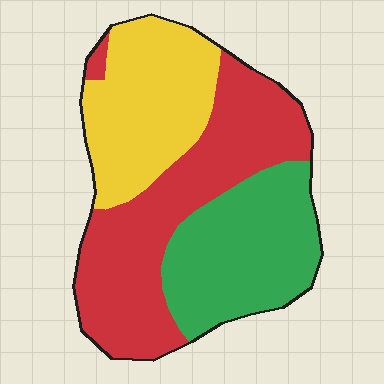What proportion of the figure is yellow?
Yellow covers roughly 30% of the figure.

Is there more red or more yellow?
Red.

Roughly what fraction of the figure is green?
Green takes up between a quarter and a half of the figure.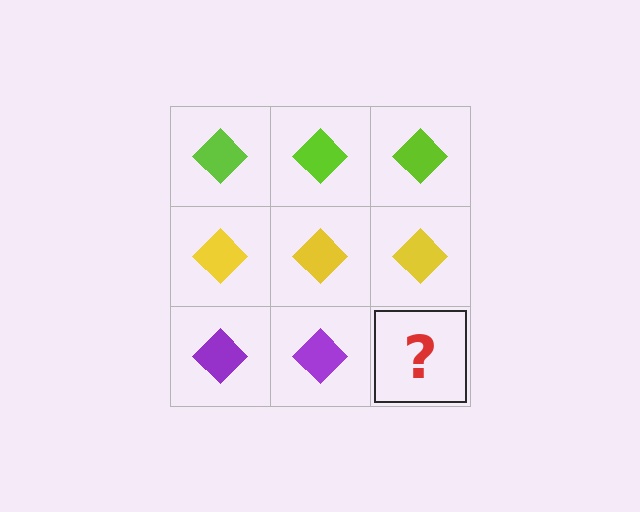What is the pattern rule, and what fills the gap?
The rule is that each row has a consistent color. The gap should be filled with a purple diamond.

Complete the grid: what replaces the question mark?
The question mark should be replaced with a purple diamond.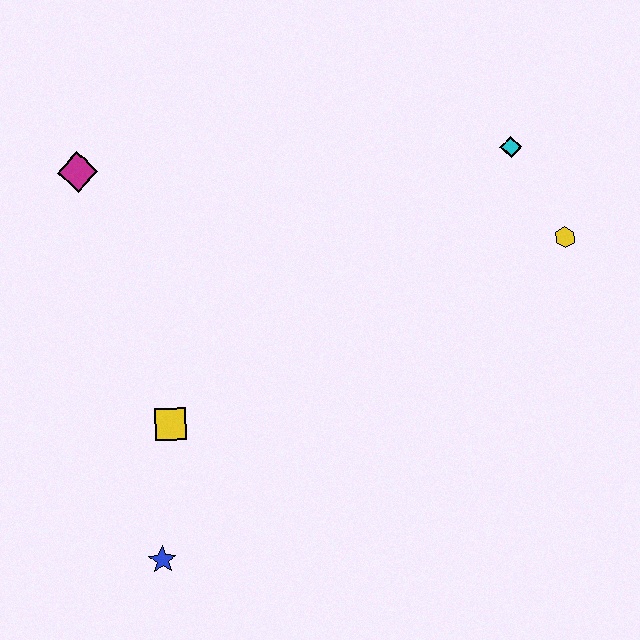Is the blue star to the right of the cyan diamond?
No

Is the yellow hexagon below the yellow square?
No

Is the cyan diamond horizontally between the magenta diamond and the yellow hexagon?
Yes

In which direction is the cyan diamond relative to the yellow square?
The cyan diamond is to the right of the yellow square.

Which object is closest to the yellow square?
The blue star is closest to the yellow square.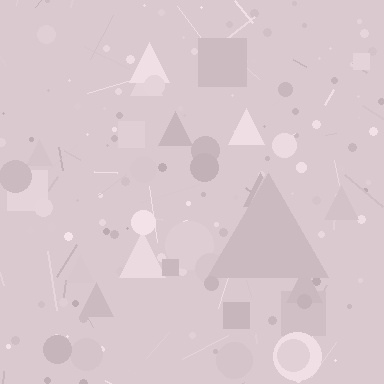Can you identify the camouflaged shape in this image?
The camouflaged shape is a triangle.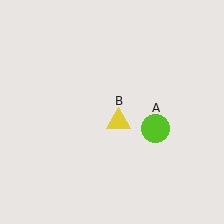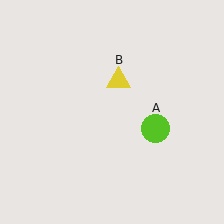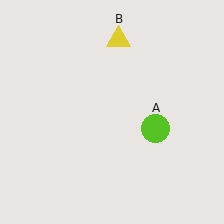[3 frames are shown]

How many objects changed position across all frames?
1 object changed position: yellow triangle (object B).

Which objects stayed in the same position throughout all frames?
Lime circle (object A) remained stationary.